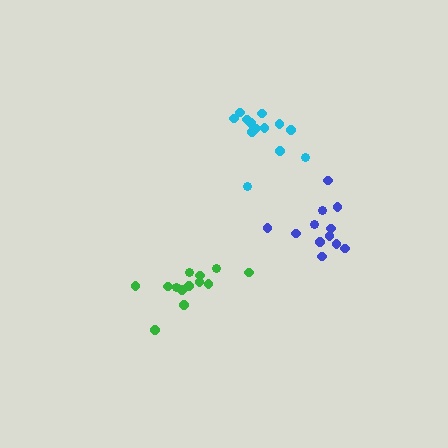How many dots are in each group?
Group 1: 13 dots, Group 2: 12 dots, Group 3: 13 dots (38 total).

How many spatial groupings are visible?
There are 3 spatial groupings.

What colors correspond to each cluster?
The clusters are colored: green, blue, cyan.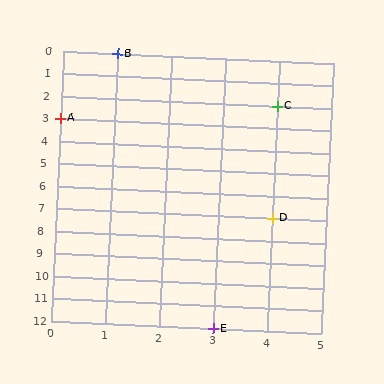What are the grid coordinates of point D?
Point D is at grid coordinates (4, 7).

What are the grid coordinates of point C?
Point C is at grid coordinates (4, 2).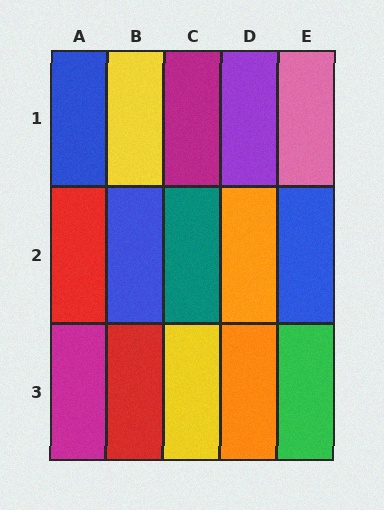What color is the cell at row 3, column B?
Red.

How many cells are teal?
1 cell is teal.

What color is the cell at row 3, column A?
Magenta.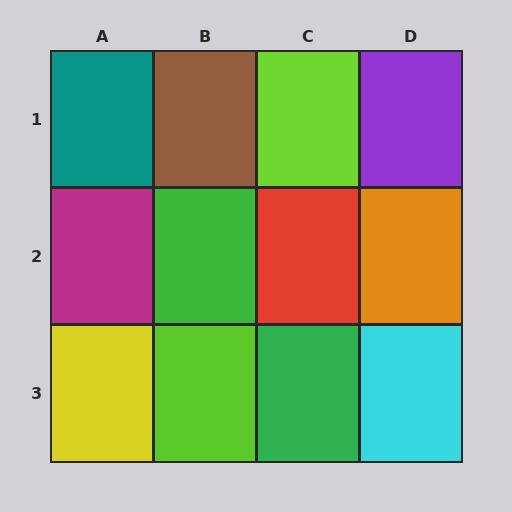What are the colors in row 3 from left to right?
Yellow, lime, green, cyan.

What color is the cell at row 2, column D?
Orange.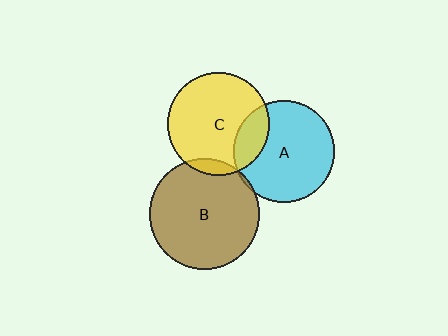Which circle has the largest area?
Circle B (brown).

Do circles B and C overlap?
Yes.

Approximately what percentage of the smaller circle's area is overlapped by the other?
Approximately 5%.